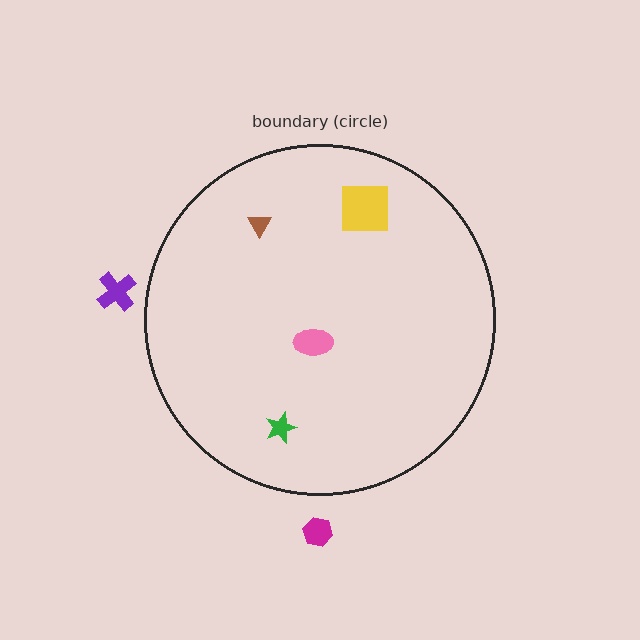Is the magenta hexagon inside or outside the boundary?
Outside.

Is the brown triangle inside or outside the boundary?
Inside.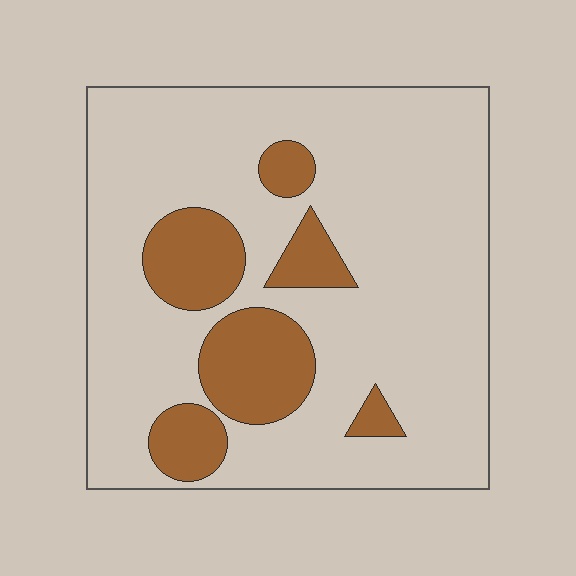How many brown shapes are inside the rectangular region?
6.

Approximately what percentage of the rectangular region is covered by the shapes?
Approximately 20%.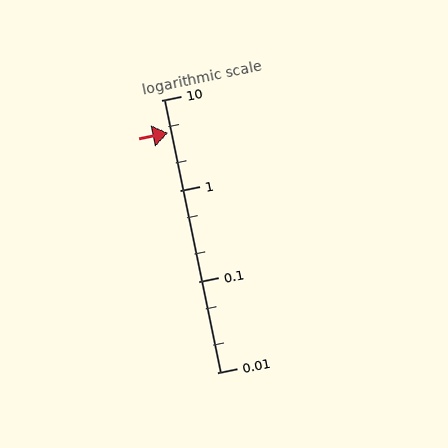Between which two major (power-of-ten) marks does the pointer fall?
The pointer is between 1 and 10.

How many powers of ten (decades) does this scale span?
The scale spans 3 decades, from 0.01 to 10.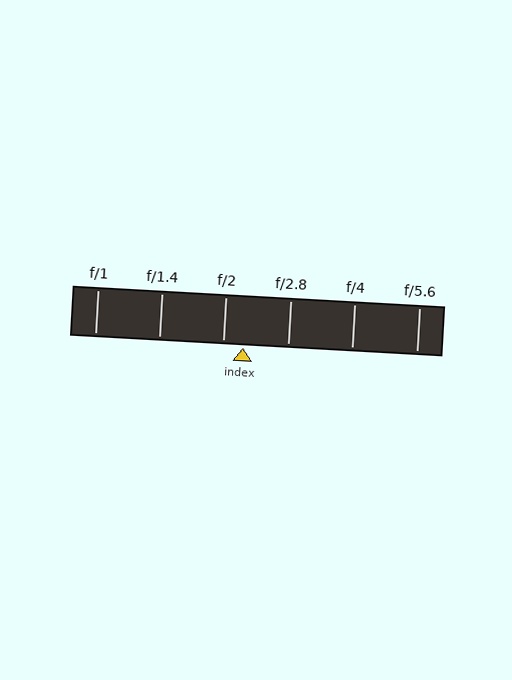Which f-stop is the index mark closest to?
The index mark is closest to f/2.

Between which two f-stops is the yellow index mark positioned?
The index mark is between f/2 and f/2.8.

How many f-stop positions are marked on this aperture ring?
There are 6 f-stop positions marked.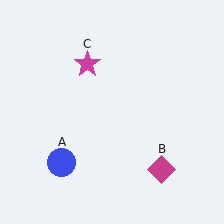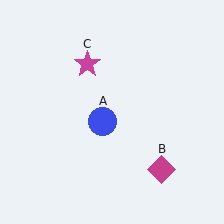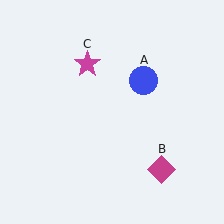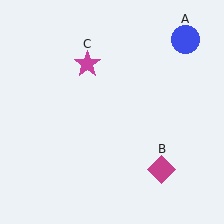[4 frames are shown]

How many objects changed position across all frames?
1 object changed position: blue circle (object A).